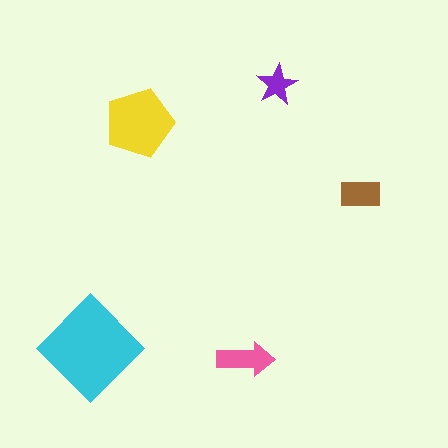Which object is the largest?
The cyan diamond.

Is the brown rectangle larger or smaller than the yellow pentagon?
Smaller.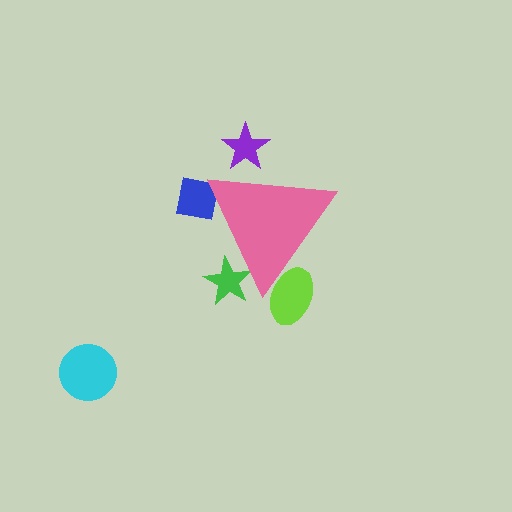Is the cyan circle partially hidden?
No, the cyan circle is fully visible.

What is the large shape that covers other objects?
A pink triangle.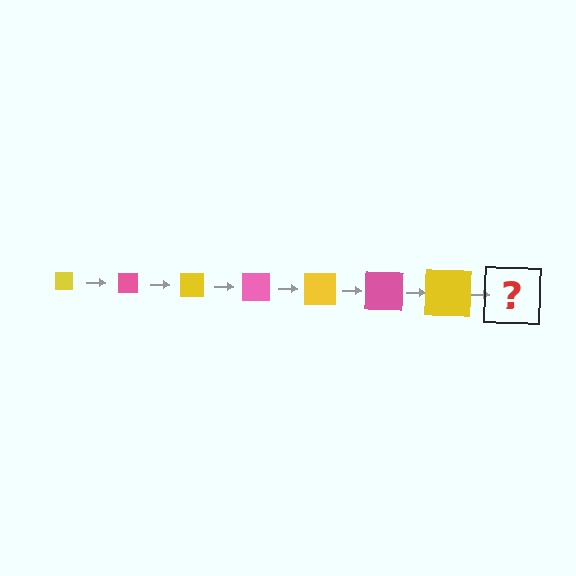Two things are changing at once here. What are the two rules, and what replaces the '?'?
The two rules are that the square grows larger each step and the color cycles through yellow and pink. The '?' should be a pink square, larger than the previous one.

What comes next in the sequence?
The next element should be a pink square, larger than the previous one.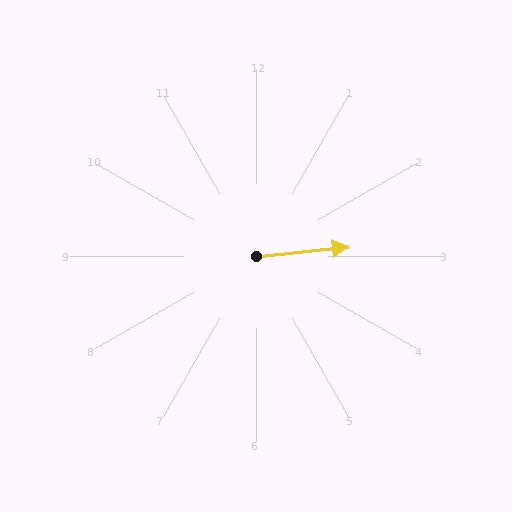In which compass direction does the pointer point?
East.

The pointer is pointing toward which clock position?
Roughly 3 o'clock.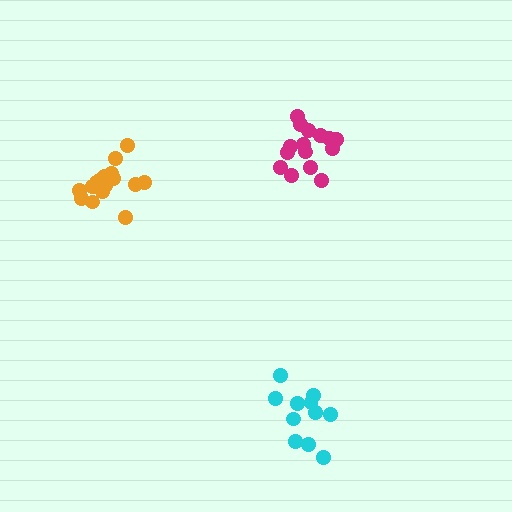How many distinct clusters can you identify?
There are 3 distinct clusters.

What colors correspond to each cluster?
The clusters are colored: magenta, cyan, orange.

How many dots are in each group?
Group 1: 15 dots, Group 2: 11 dots, Group 3: 16 dots (42 total).